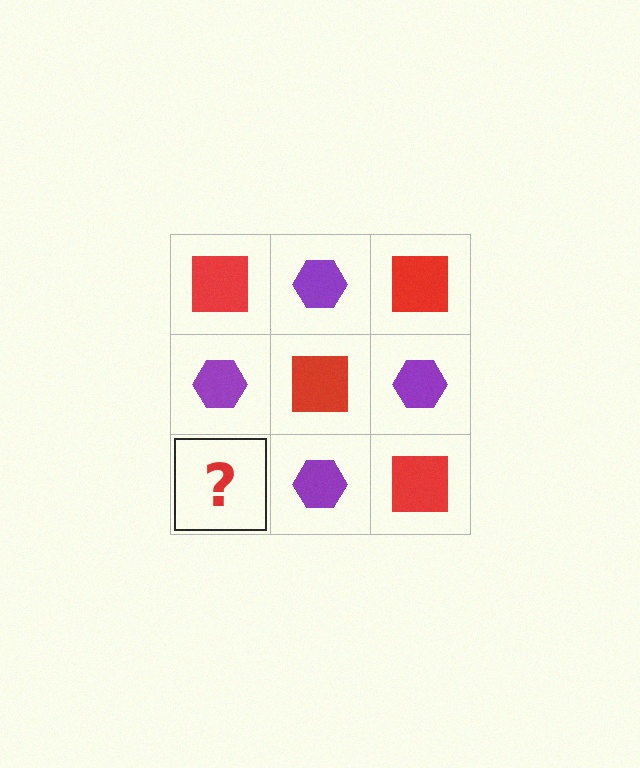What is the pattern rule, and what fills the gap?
The rule is that it alternates red square and purple hexagon in a checkerboard pattern. The gap should be filled with a red square.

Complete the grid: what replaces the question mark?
The question mark should be replaced with a red square.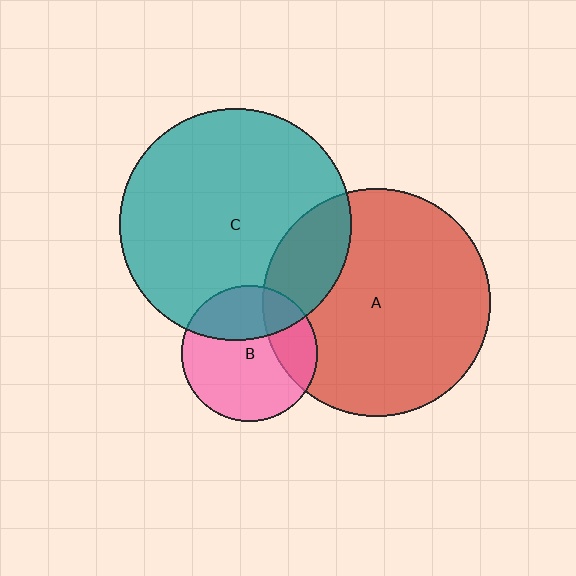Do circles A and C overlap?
Yes.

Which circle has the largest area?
Circle C (teal).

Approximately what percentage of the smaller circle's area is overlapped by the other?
Approximately 20%.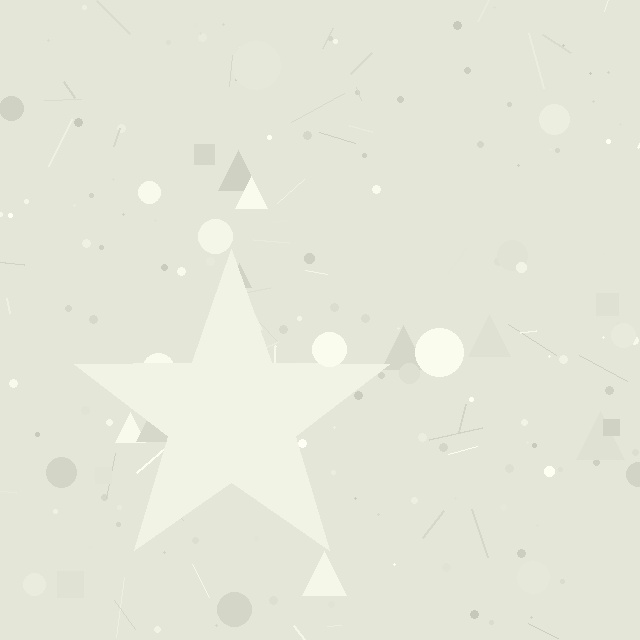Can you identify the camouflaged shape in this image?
The camouflaged shape is a star.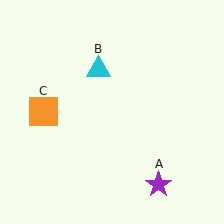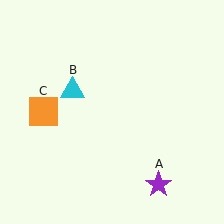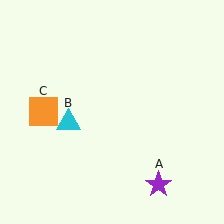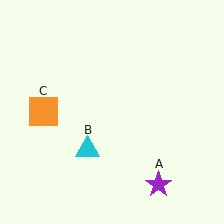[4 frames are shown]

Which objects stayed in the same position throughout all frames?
Purple star (object A) and orange square (object C) remained stationary.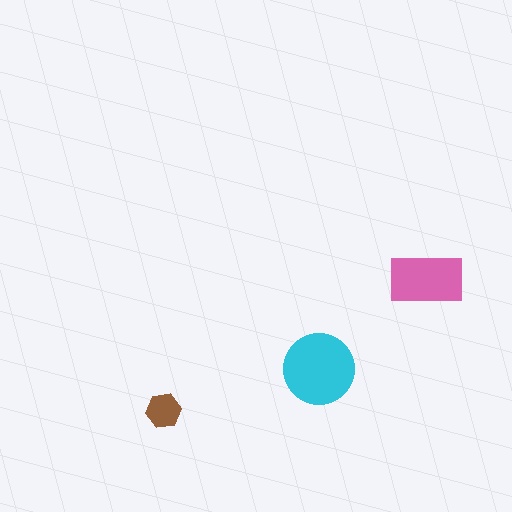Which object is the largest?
The cyan circle.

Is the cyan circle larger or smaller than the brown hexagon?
Larger.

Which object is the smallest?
The brown hexagon.